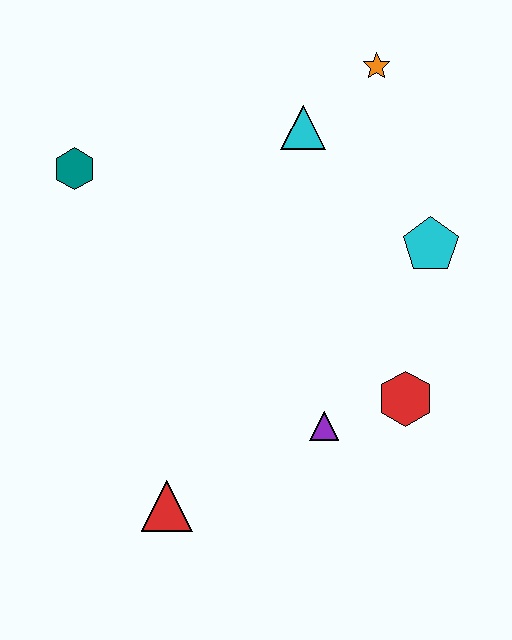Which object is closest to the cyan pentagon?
The red hexagon is closest to the cyan pentagon.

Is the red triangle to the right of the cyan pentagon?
No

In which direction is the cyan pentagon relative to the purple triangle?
The cyan pentagon is above the purple triangle.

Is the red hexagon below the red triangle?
No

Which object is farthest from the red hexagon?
The teal hexagon is farthest from the red hexagon.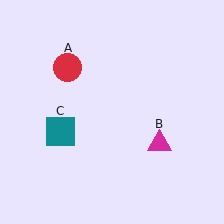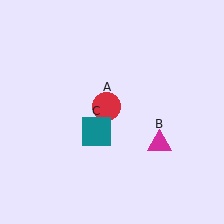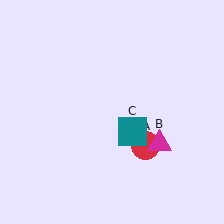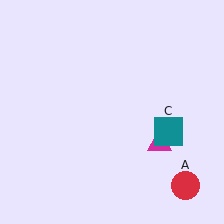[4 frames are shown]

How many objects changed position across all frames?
2 objects changed position: red circle (object A), teal square (object C).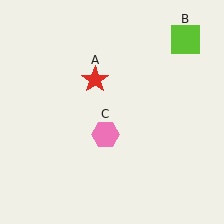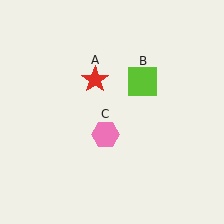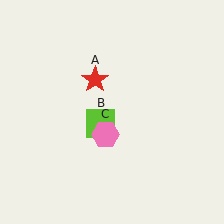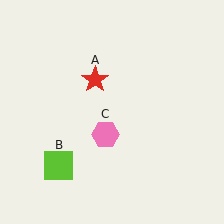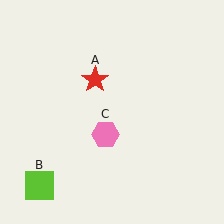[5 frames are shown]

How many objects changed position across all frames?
1 object changed position: lime square (object B).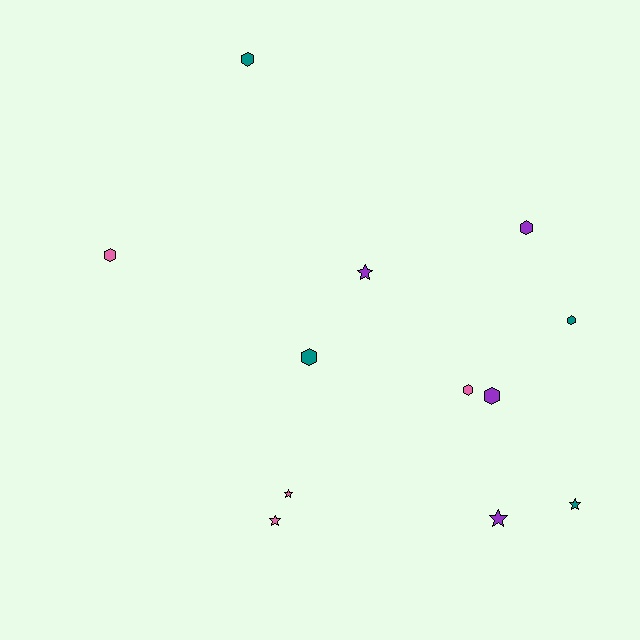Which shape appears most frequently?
Hexagon, with 7 objects.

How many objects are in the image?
There are 12 objects.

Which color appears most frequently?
Purple, with 4 objects.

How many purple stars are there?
There are 2 purple stars.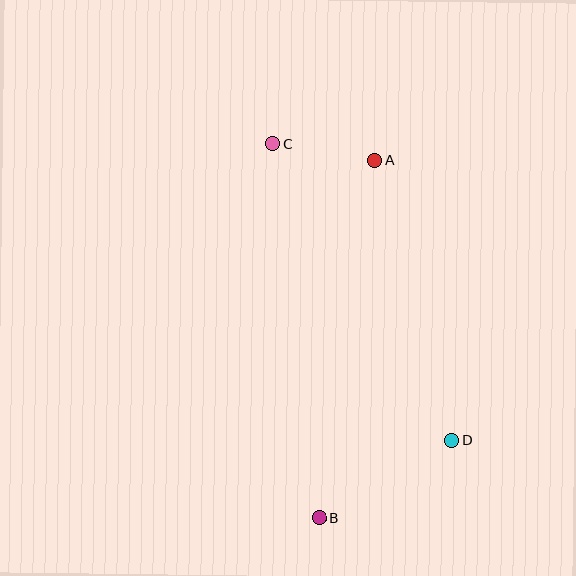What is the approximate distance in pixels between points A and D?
The distance between A and D is approximately 291 pixels.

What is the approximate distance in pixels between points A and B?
The distance between A and B is approximately 362 pixels.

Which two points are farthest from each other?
Points B and C are farthest from each other.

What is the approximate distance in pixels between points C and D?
The distance between C and D is approximately 347 pixels.